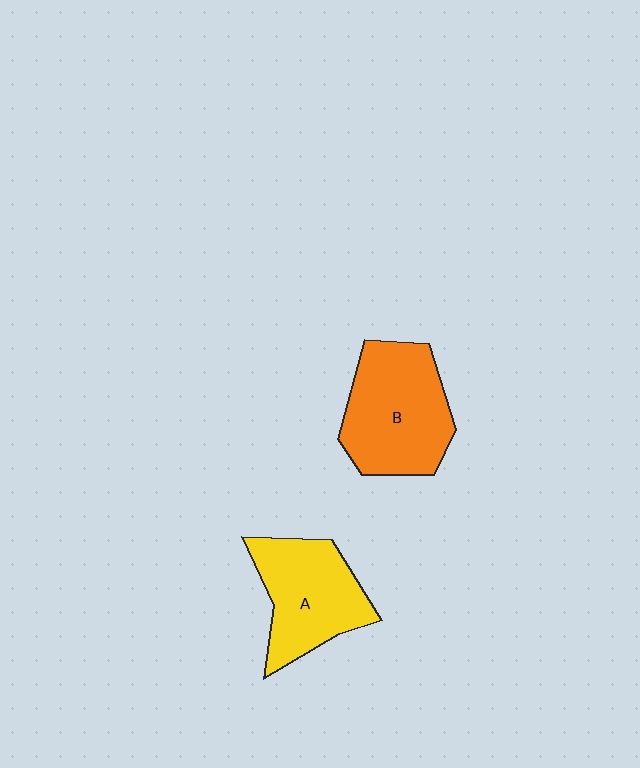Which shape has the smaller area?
Shape A (yellow).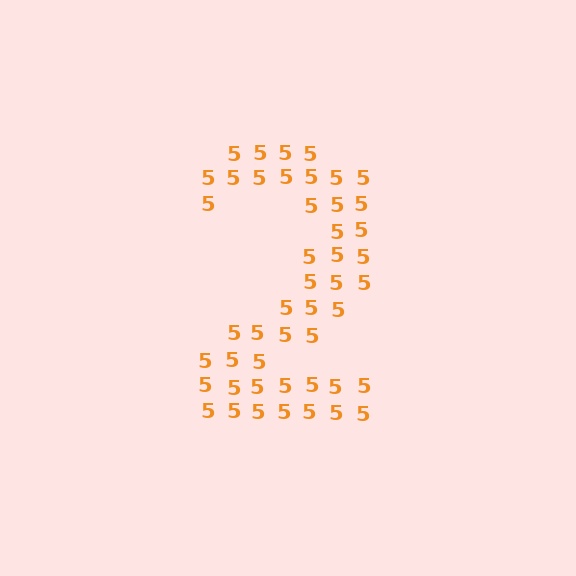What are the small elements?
The small elements are digit 5's.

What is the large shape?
The large shape is the digit 2.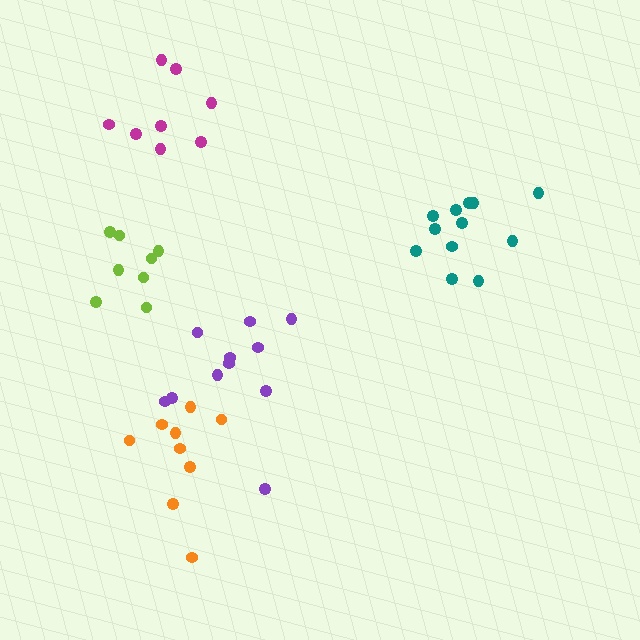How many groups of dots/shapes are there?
There are 5 groups.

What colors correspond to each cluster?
The clusters are colored: purple, lime, teal, magenta, orange.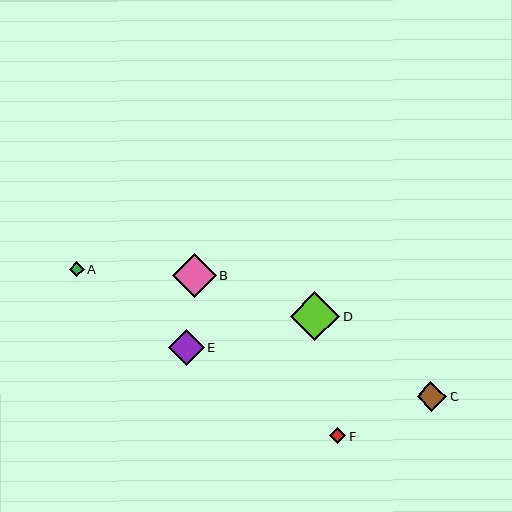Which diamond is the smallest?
Diamond A is the smallest with a size of approximately 15 pixels.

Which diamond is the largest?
Diamond D is the largest with a size of approximately 49 pixels.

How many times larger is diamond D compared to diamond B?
Diamond D is approximately 1.1 times the size of diamond B.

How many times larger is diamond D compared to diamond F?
Diamond D is approximately 3.0 times the size of diamond F.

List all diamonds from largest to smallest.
From largest to smallest: D, B, E, C, F, A.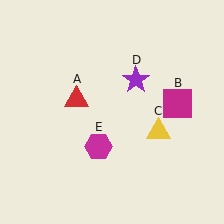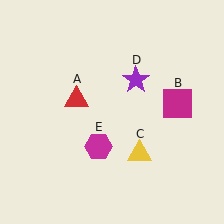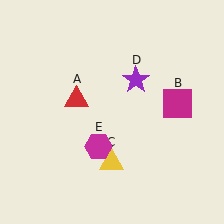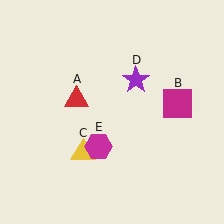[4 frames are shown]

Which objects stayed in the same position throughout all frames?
Red triangle (object A) and magenta square (object B) and purple star (object D) and magenta hexagon (object E) remained stationary.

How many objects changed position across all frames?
1 object changed position: yellow triangle (object C).